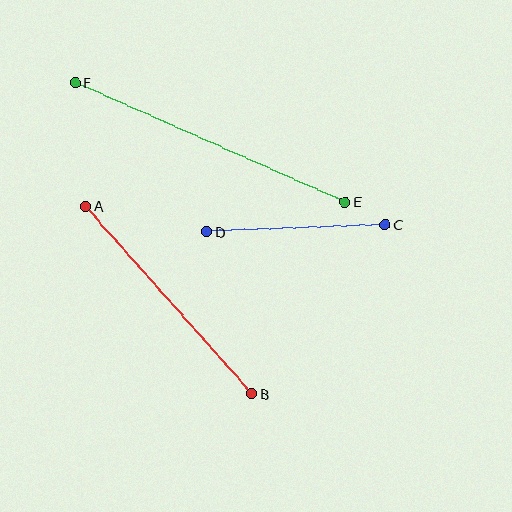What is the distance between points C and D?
The distance is approximately 179 pixels.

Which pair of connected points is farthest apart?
Points E and F are farthest apart.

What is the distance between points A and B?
The distance is approximately 251 pixels.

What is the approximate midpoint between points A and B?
The midpoint is at approximately (169, 300) pixels.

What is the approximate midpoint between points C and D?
The midpoint is at approximately (296, 228) pixels.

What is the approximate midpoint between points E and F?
The midpoint is at approximately (210, 142) pixels.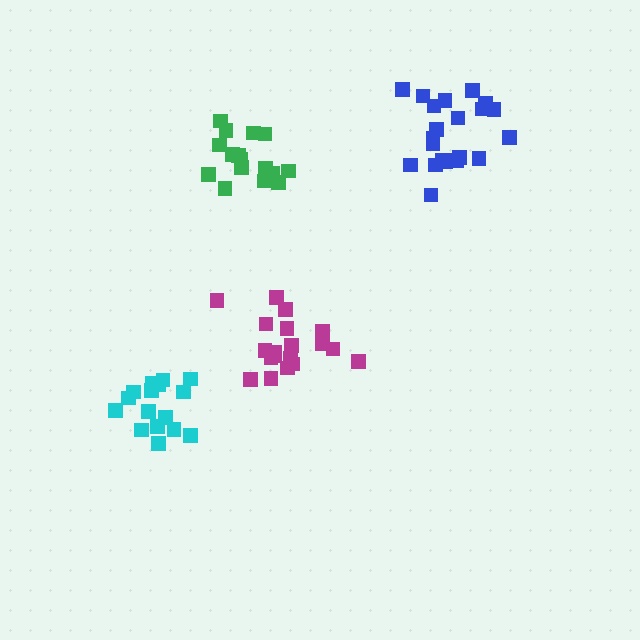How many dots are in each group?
Group 1: 16 dots, Group 2: 19 dots, Group 3: 21 dots, Group 4: 16 dots (72 total).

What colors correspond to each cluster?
The clusters are colored: cyan, magenta, blue, green.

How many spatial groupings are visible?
There are 4 spatial groupings.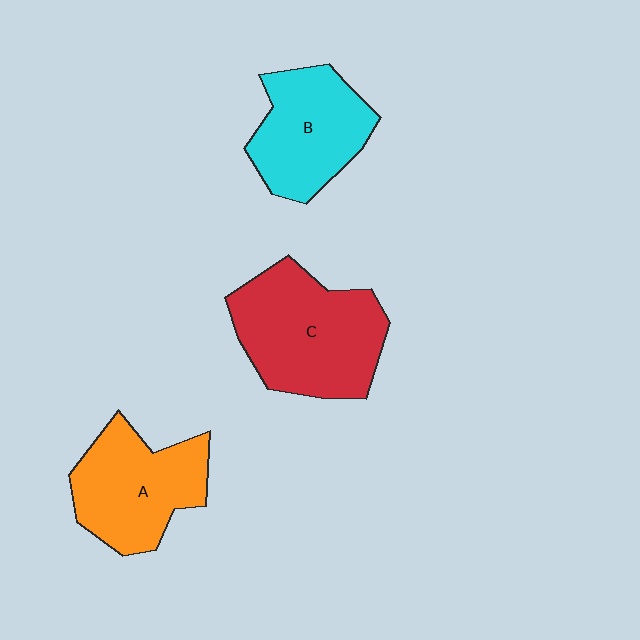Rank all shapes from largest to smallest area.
From largest to smallest: C (red), A (orange), B (cyan).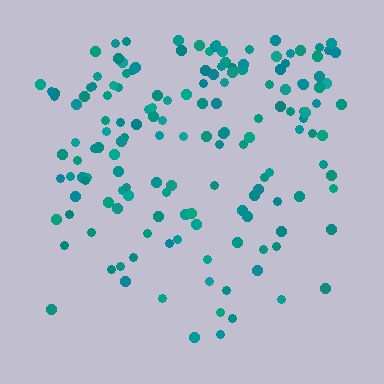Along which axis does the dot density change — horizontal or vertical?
Vertical.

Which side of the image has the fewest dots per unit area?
The bottom.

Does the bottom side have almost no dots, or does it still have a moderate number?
Still a moderate number, just noticeably fewer than the top.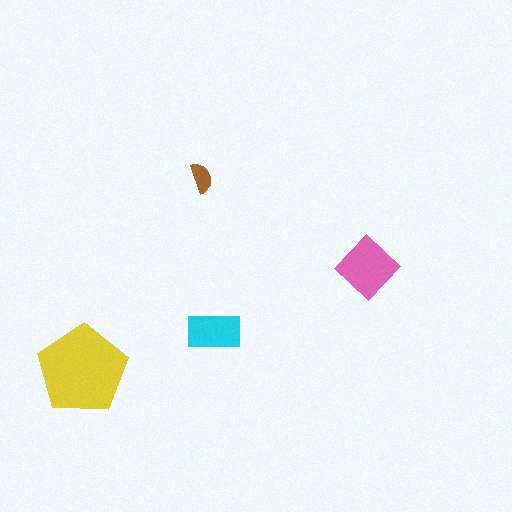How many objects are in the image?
There are 4 objects in the image.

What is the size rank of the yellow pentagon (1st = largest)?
1st.